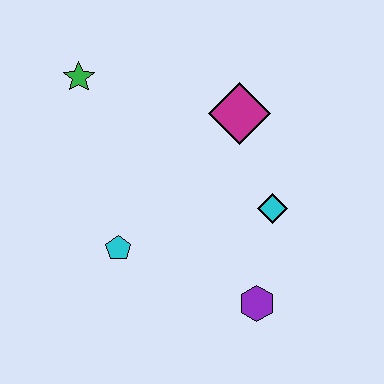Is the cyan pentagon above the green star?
No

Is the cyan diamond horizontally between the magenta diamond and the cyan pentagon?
No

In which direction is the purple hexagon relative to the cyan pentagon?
The purple hexagon is to the right of the cyan pentagon.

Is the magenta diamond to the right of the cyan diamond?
No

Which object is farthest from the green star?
The purple hexagon is farthest from the green star.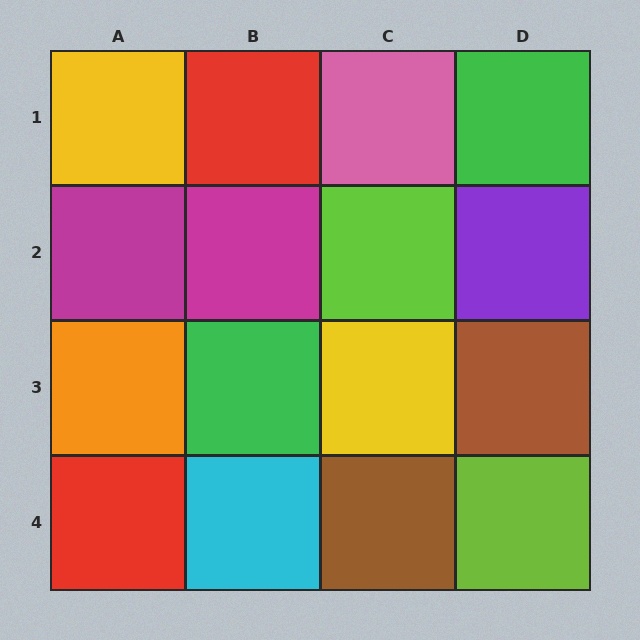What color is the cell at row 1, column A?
Yellow.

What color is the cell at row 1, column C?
Pink.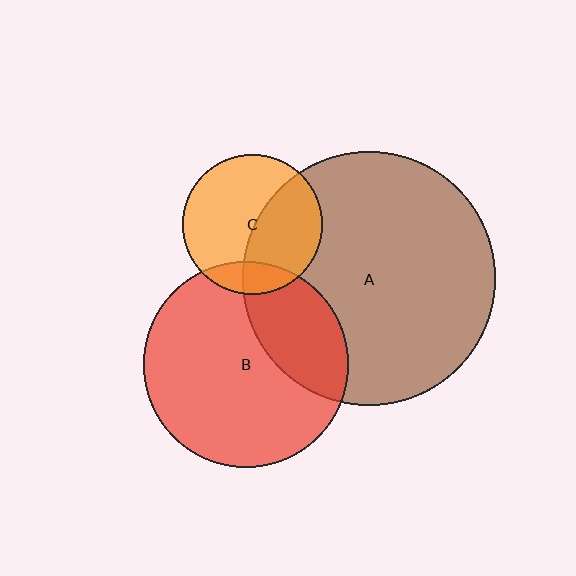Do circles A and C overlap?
Yes.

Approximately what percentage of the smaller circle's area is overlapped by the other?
Approximately 40%.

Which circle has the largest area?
Circle A (brown).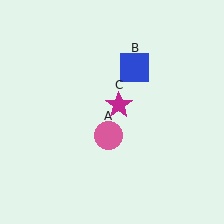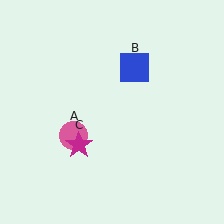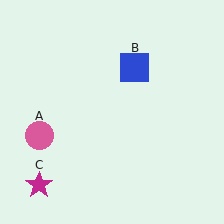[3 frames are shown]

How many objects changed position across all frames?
2 objects changed position: pink circle (object A), magenta star (object C).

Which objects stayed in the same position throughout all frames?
Blue square (object B) remained stationary.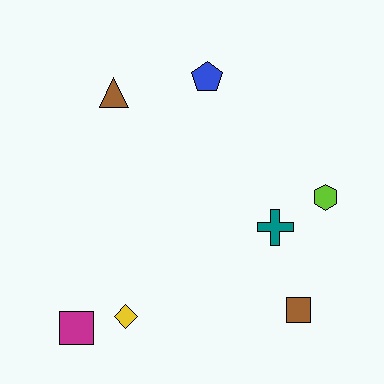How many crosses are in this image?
There is 1 cross.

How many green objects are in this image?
There are no green objects.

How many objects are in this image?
There are 7 objects.